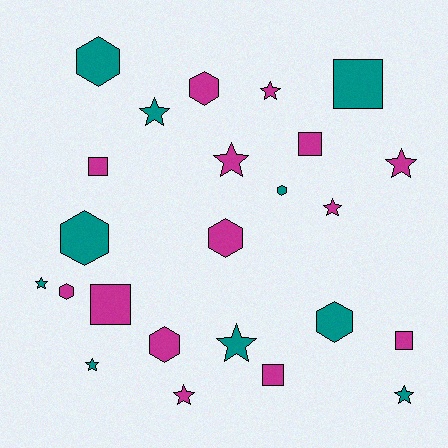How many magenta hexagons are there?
There are 4 magenta hexagons.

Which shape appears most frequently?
Star, with 10 objects.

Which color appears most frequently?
Magenta, with 14 objects.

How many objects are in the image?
There are 24 objects.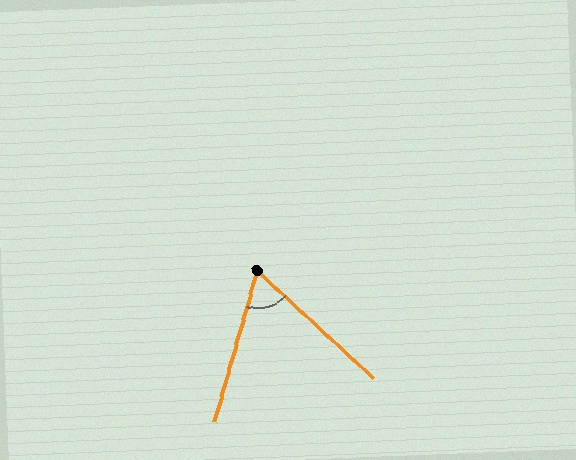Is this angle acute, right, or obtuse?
It is acute.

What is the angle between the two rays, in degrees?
Approximately 63 degrees.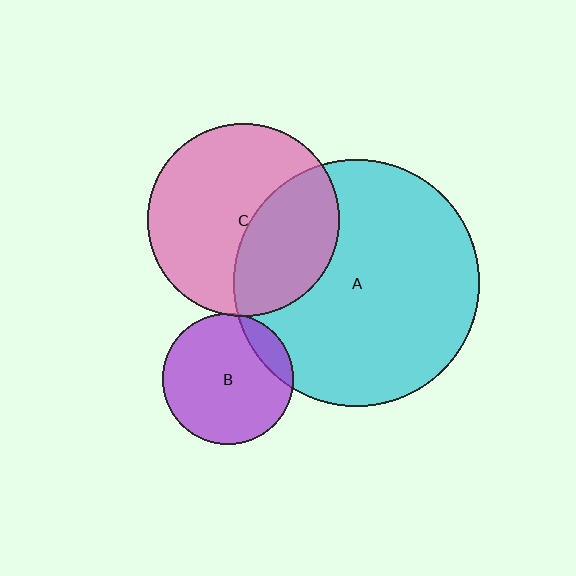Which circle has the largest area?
Circle A (cyan).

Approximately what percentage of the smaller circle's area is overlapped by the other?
Approximately 15%.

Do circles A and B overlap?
Yes.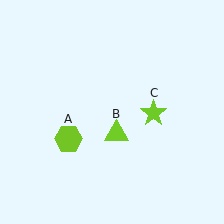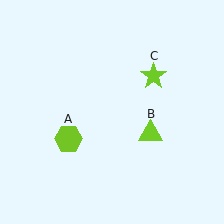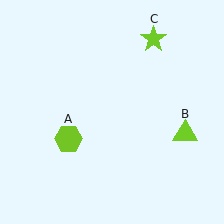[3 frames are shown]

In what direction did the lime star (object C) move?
The lime star (object C) moved up.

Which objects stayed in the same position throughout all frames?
Lime hexagon (object A) remained stationary.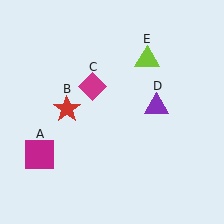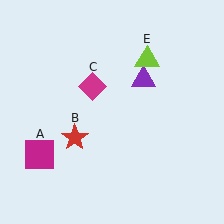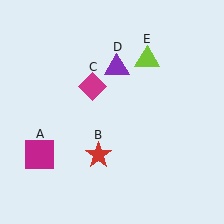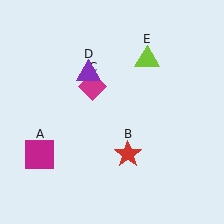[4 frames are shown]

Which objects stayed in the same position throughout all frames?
Magenta square (object A) and magenta diamond (object C) and lime triangle (object E) remained stationary.